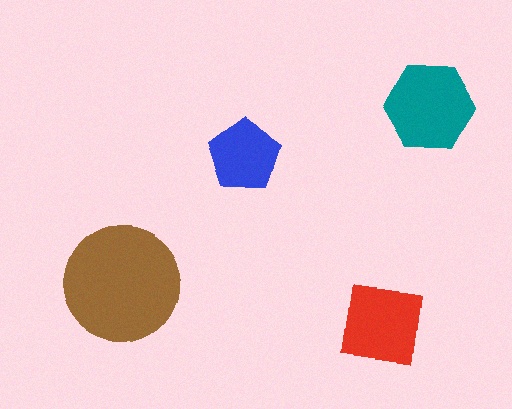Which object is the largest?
The brown circle.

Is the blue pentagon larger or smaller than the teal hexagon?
Smaller.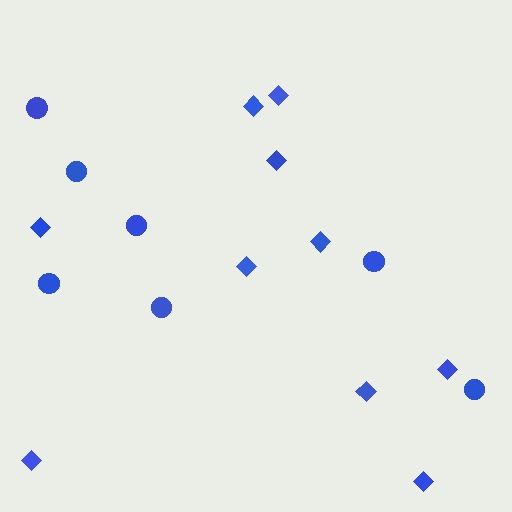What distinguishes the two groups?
There are 2 groups: one group of diamonds (10) and one group of circles (7).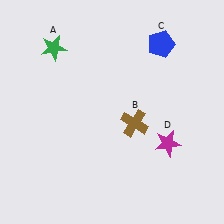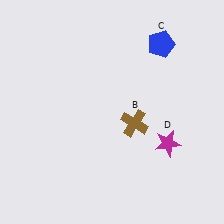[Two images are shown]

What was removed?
The green star (A) was removed in Image 2.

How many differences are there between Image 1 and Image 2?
There is 1 difference between the two images.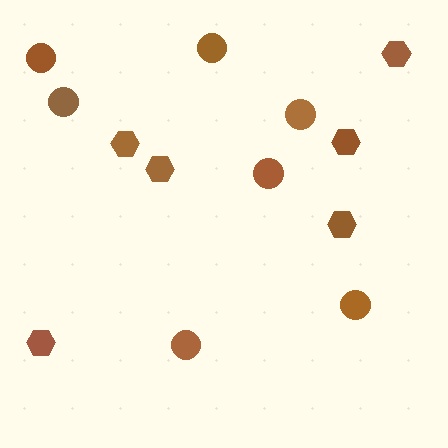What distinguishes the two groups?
There are 2 groups: one group of circles (7) and one group of hexagons (6).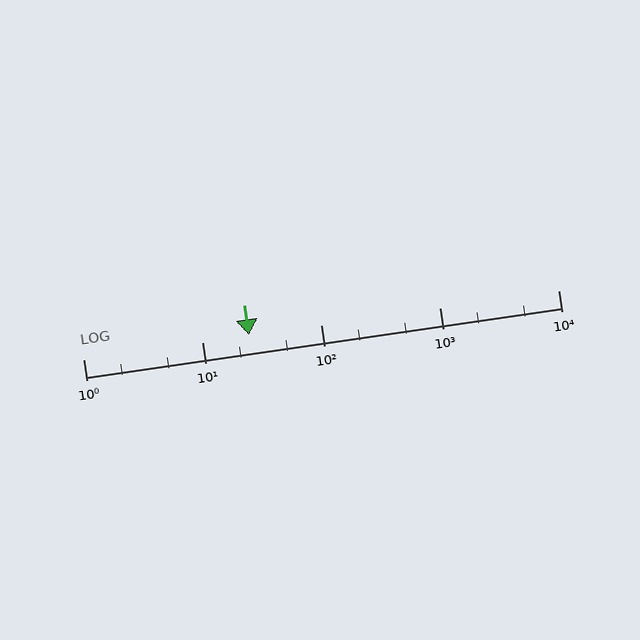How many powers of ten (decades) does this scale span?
The scale spans 4 decades, from 1 to 10000.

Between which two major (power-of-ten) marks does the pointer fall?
The pointer is between 10 and 100.